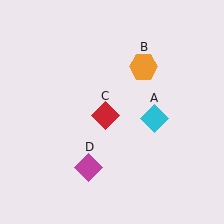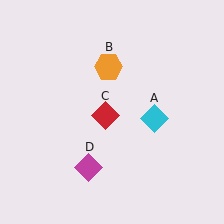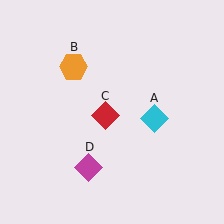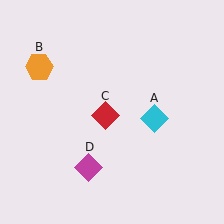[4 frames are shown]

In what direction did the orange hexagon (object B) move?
The orange hexagon (object B) moved left.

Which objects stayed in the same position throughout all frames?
Cyan diamond (object A) and red diamond (object C) and magenta diamond (object D) remained stationary.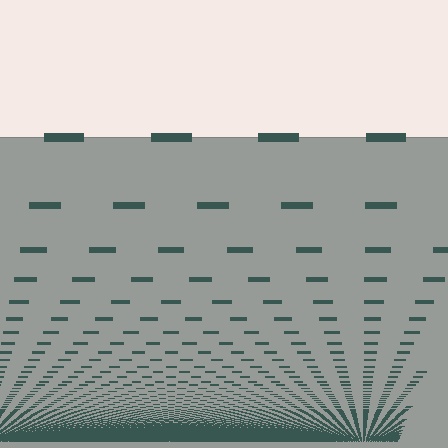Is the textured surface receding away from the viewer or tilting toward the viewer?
The surface appears to tilt toward the viewer. Texture elements get larger and sparser toward the top.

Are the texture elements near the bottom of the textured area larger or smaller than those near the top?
Smaller. The gradient is inverted — elements near the bottom are smaller and denser.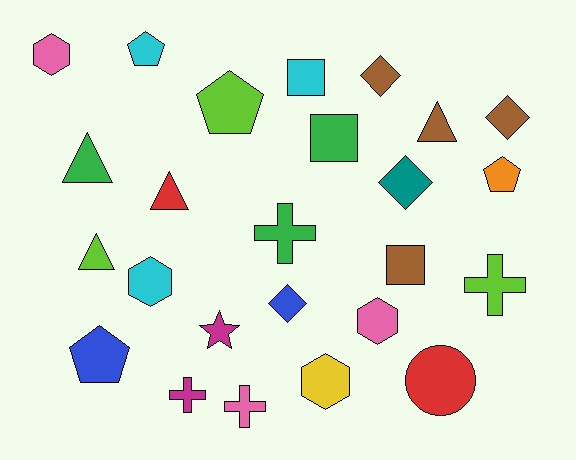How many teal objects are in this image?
There is 1 teal object.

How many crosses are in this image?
There are 4 crosses.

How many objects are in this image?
There are 25 objects.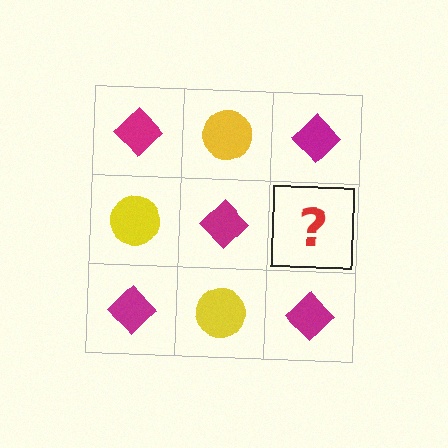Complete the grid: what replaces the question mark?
The question mark should be replaced with a yellow circle.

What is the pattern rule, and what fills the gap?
The rule is that it alternates magenta diamond and yellow circle in a checkerboard pattern. The gap should be filled with a yellow circle.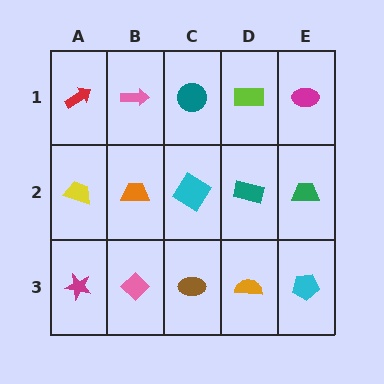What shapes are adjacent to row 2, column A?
A red arrow (row 1, column A), a magenta star (row 3, column A), an orange trapezoid (row 2, column B).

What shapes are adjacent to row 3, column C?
A cyan diamond (row 2, column C), a pink diamond (row 3, column B), an orange semicircle (row 3, column D).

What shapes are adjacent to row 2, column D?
A lime rectangle (row 1, column D), an orange semicircle (row 3, column D), a cyan diamond (row 2, column C), a green trapezoid (row 2, column E).